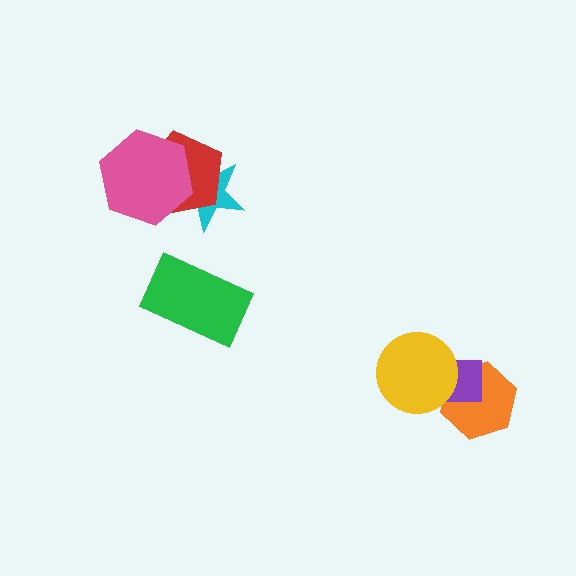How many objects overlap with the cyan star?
2 objects overlap with the cyan star.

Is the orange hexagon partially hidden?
Yes, it is partially covered by another shape.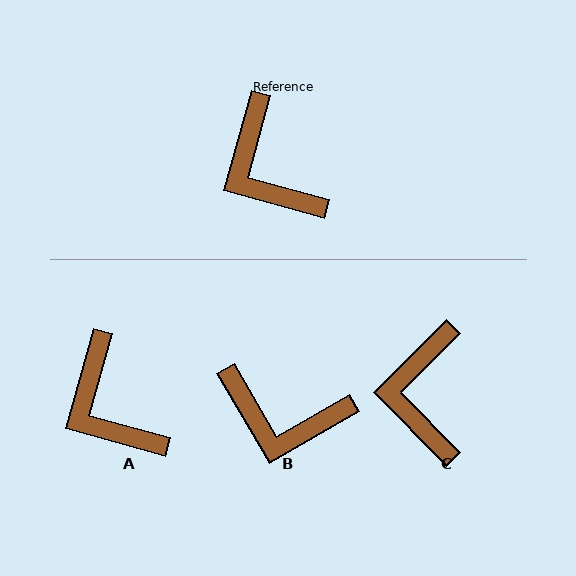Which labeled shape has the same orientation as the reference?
A.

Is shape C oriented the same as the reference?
No, it is off by about 30 degrees.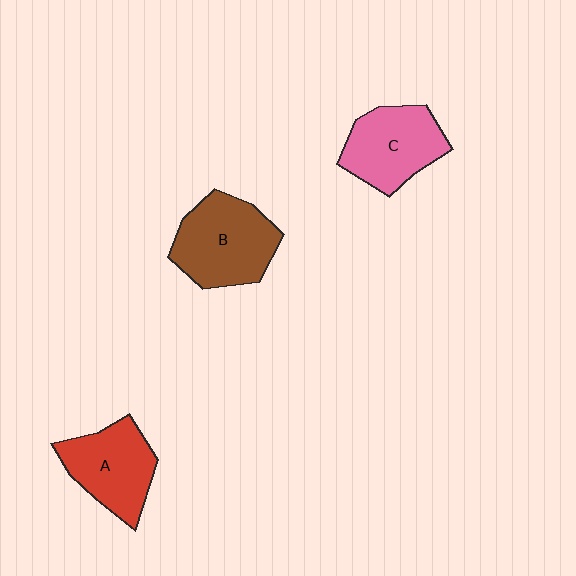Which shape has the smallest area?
Shape A (red).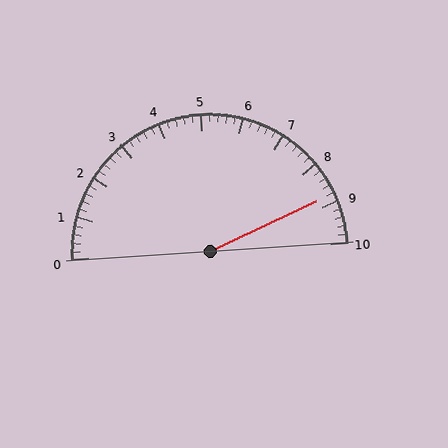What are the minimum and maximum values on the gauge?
The gauge ranges from 0 to 10.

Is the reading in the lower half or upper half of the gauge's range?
The reading is in the upper half of the range (0 to 10).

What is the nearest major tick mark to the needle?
The nearest major tick mark is 9.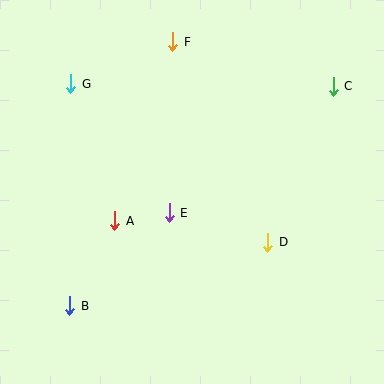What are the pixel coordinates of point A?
Point A is at (115, 221).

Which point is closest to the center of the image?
Point E at (169, 213) is closest to the center.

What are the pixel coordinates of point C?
Point C is at (333, 86).